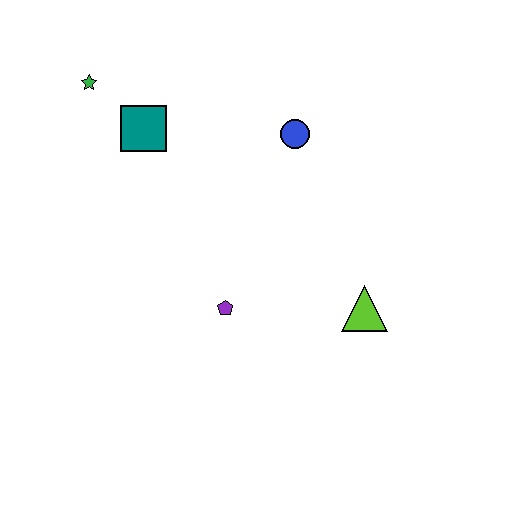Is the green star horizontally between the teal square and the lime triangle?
No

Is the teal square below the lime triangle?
No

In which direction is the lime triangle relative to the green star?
The lime triangle is to the right of the green star.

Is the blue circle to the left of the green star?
No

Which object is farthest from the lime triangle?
The green star is farthest from the lime triangle.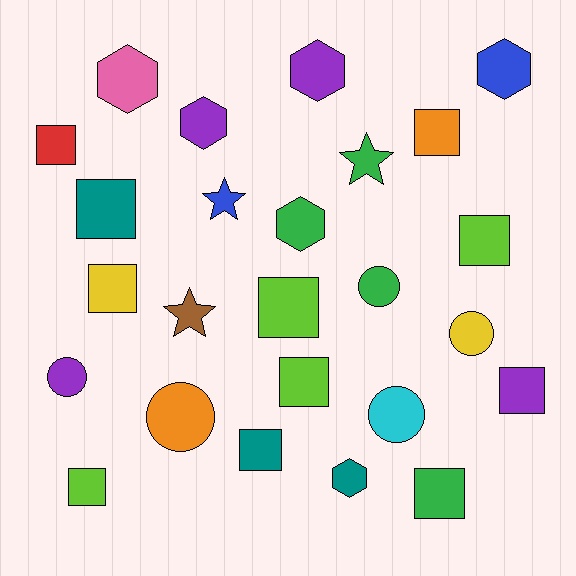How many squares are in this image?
There are 11 squares.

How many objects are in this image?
There are 25 objects.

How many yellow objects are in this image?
There are 2 yellow objects.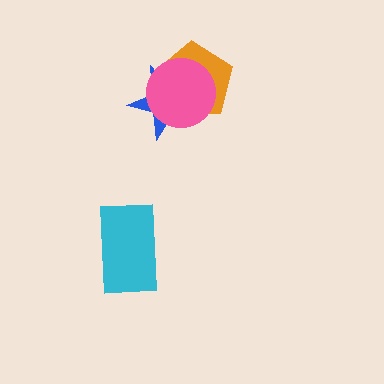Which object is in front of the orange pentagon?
The pink circle is in front of the orange pentagon.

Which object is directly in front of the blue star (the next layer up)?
The orange pentagon is directly in front of the blue star.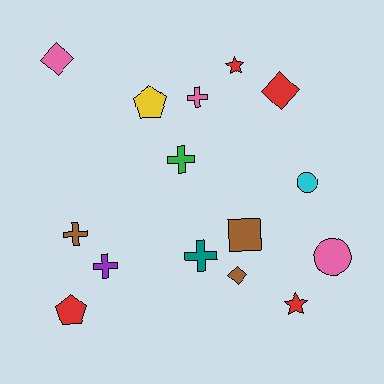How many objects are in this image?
There are 15 objects.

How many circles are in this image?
There are 2 circles.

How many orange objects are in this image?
There are no orange objects.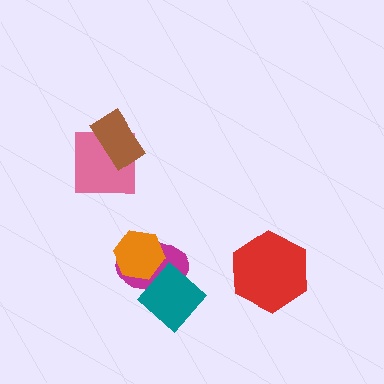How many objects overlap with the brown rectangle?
1 object overlaps with the brown rectangle.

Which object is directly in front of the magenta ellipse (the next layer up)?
The orange hexagon is directly in front of the magenta ellipse.